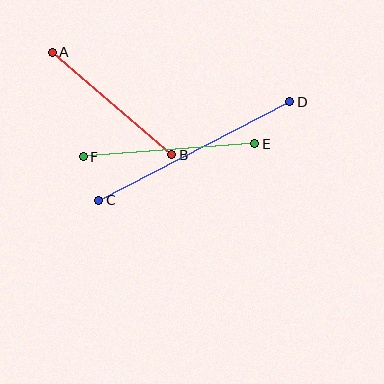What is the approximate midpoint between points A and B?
The midpoint is at approximately (112, 103) pixels.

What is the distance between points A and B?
The distance is approximately 158 pixels.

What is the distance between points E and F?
The distance is approximately 172 pixels.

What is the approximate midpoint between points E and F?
The midpoint is at approximately (169, 150) pixels.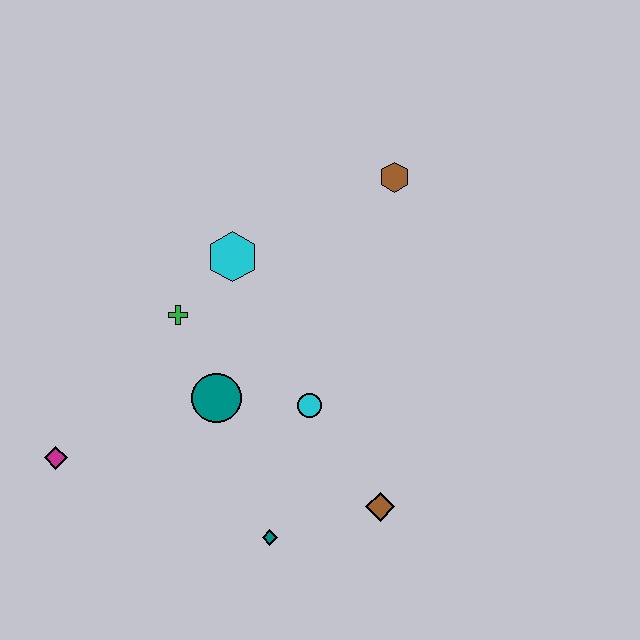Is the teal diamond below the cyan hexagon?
Yes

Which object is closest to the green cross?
The cyan hexagon is closest to the green cross.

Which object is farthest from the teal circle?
The brown hexagon is farthest from the teal circle.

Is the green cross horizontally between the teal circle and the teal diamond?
No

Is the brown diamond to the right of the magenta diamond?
Yes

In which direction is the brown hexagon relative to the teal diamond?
The brown hexagon is above the teal diamond.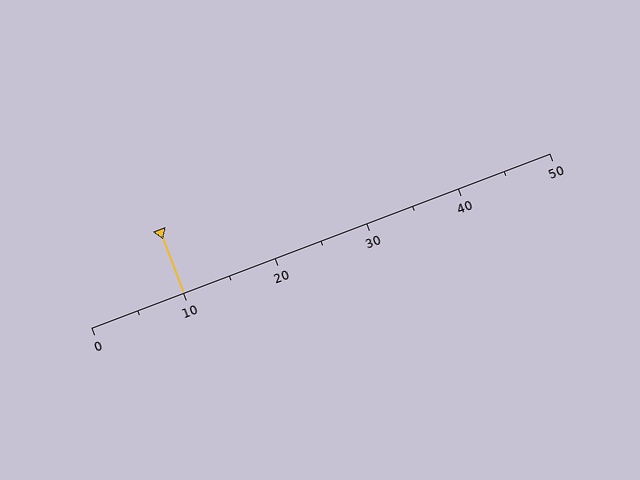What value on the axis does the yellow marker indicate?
The marker indicates approximately 10.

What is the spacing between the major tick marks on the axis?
The major ticks are spaced 10 apart.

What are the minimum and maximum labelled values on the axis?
The axis runs from 0 to 50.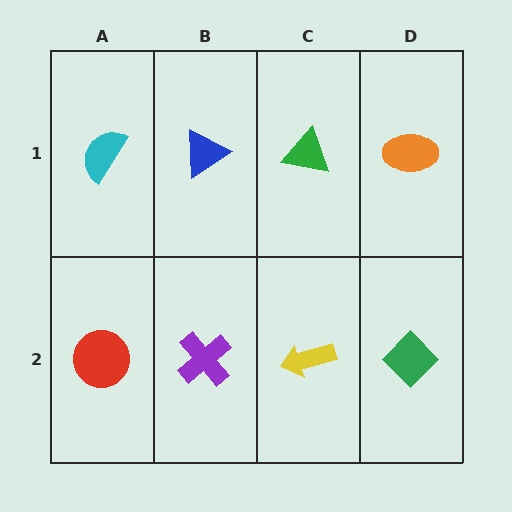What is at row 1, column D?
An orange ellipse.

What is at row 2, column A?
A red circle.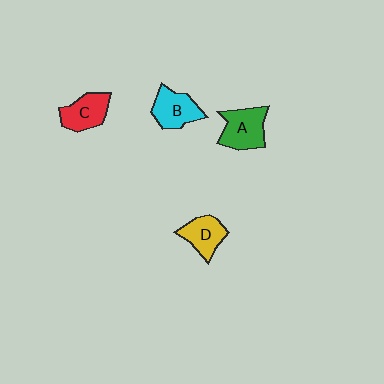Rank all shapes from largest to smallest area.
From largest to smallest: A (green), B (cyan), C (red), D (yellow).